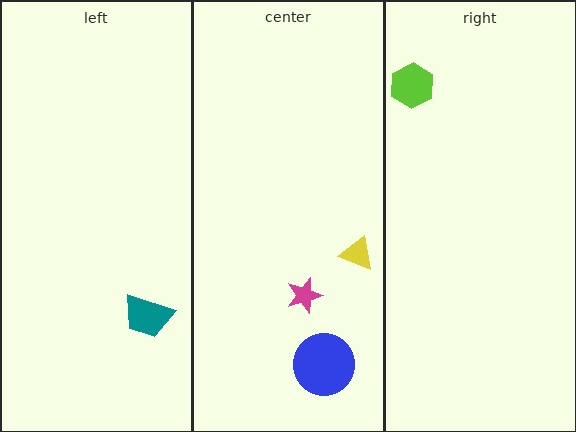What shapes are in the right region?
The lime hexagon.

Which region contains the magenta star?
The center region.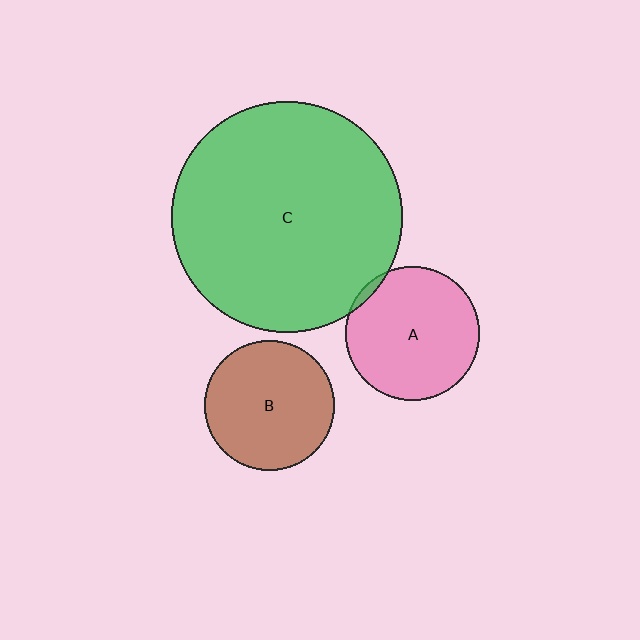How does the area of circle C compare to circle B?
Approximately 3.2 times.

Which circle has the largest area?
Circle C (green).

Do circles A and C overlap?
Yes.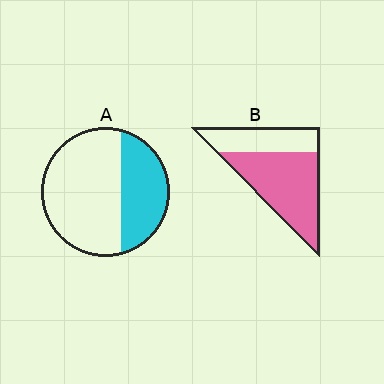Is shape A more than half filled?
No.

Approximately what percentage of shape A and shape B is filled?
A is approximately 35% and B is approximately 65%.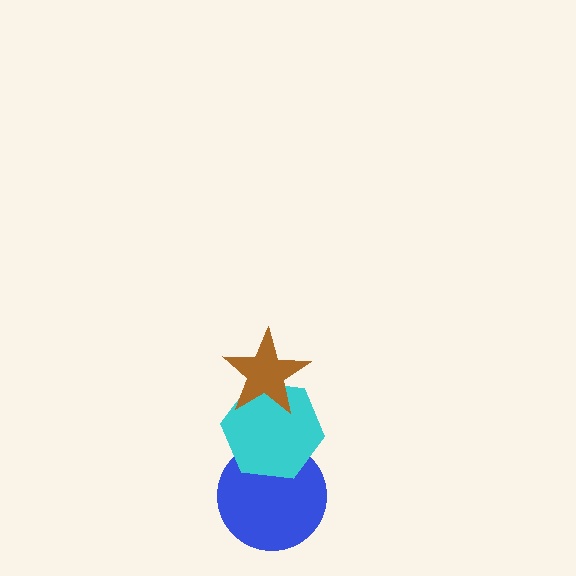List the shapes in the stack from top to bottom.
From top to bottom: the brown star, the cyan hexagon, the blue circle.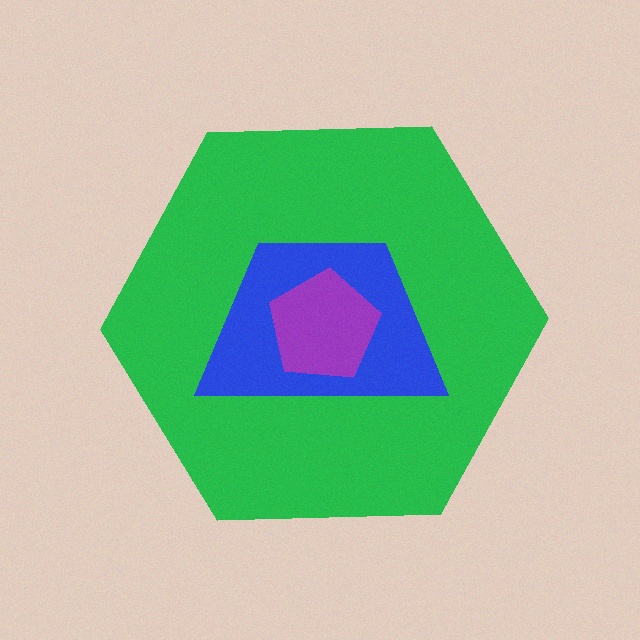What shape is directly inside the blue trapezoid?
The purple pentagon.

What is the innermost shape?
The purple pentagon.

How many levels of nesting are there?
3.